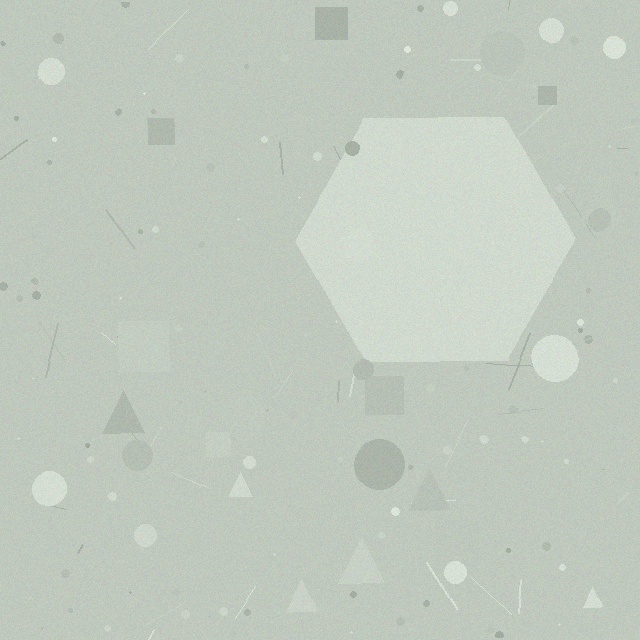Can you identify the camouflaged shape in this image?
The camouflaged shape is a hexagon.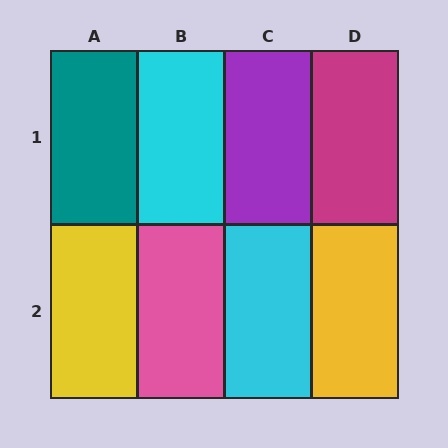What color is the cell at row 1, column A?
Teal.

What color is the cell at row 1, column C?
Purple.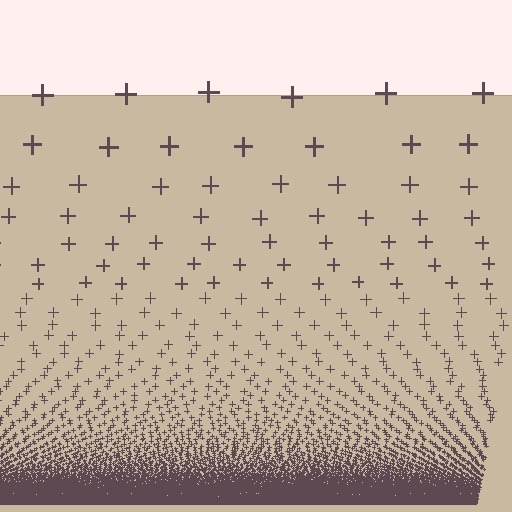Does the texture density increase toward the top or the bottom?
Density increases toward the bottom.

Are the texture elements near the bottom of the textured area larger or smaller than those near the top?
Smaller. The gradient is inverted — elements near the bottom are smaller and denser.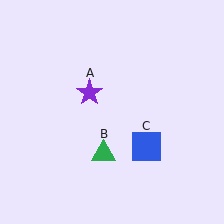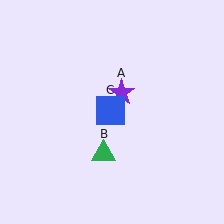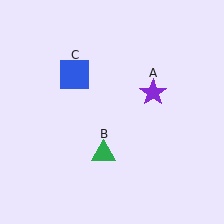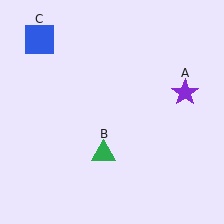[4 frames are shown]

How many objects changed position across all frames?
2 objects changed position: purple star (object A), blue square (object C).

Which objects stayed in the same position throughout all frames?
Green triangle (object B) remained stationary.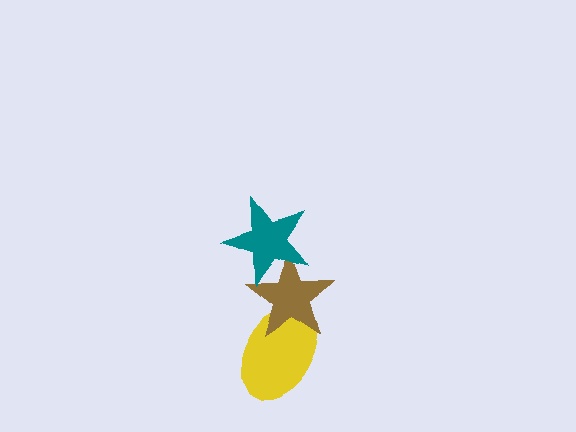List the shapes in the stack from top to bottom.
From top to bottom: the teal star, the brown star, the yellow ellipse.